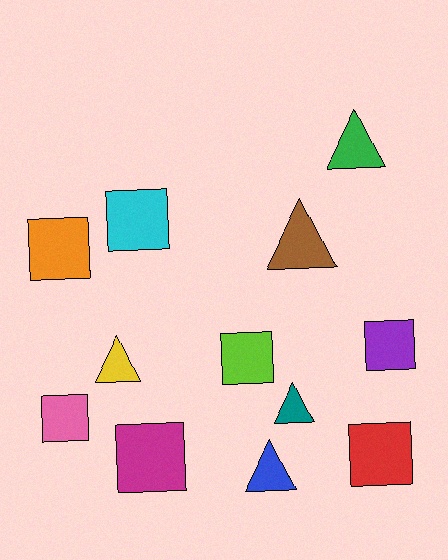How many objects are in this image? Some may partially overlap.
There are 12 objects.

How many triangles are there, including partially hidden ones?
There are 5 triangles.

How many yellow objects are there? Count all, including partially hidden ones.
There is 1 yellow object.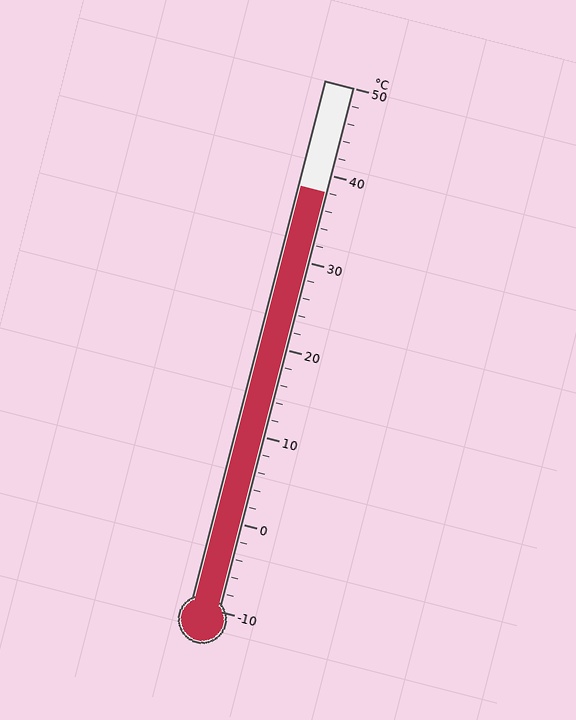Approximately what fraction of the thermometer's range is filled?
The thermometer is filled to approximately 80% of its range.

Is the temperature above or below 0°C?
The temperature is above 0°C.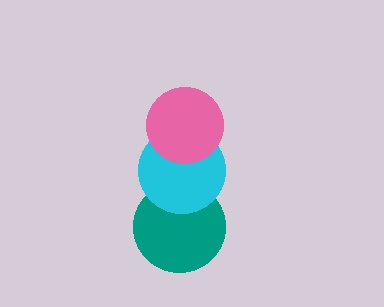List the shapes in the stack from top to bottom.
From top to bottom: the pink circle, the cyan circle, the teal circle.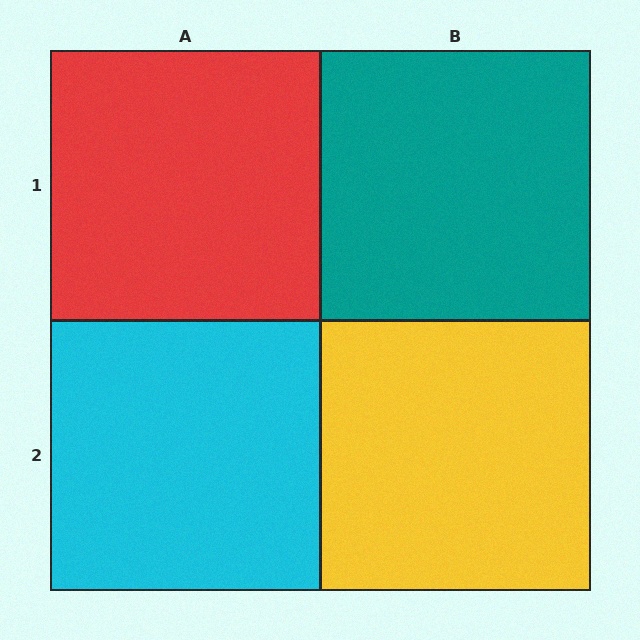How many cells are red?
1 cell is red.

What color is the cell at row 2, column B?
Yellow.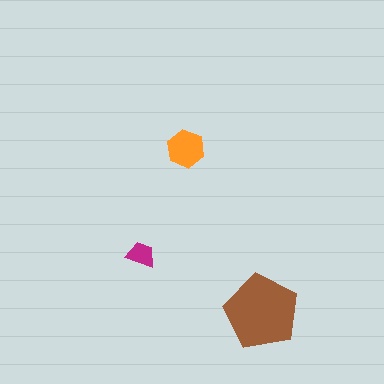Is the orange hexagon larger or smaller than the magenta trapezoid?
Larger.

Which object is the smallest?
The magenta trapezoid.